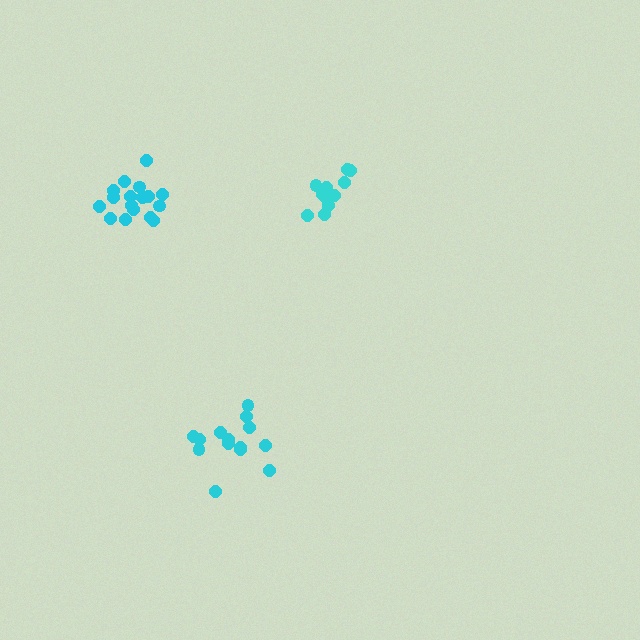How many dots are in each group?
Group 1: 17 dots, Group 2: 14 dots, Group 3: 12 dots (43 total).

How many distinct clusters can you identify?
There are 3 distinct clusters.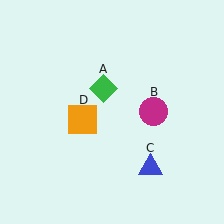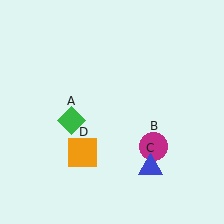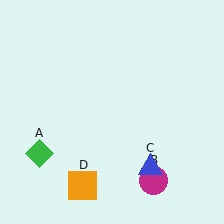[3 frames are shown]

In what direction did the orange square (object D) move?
The orange square (object D) moved down.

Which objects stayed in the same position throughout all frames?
Blue triangle (object C) remained stationary.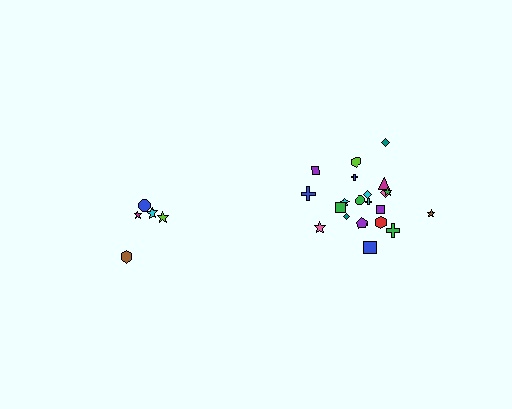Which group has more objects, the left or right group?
The right group.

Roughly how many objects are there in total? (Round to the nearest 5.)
Roughly 25 objects in total.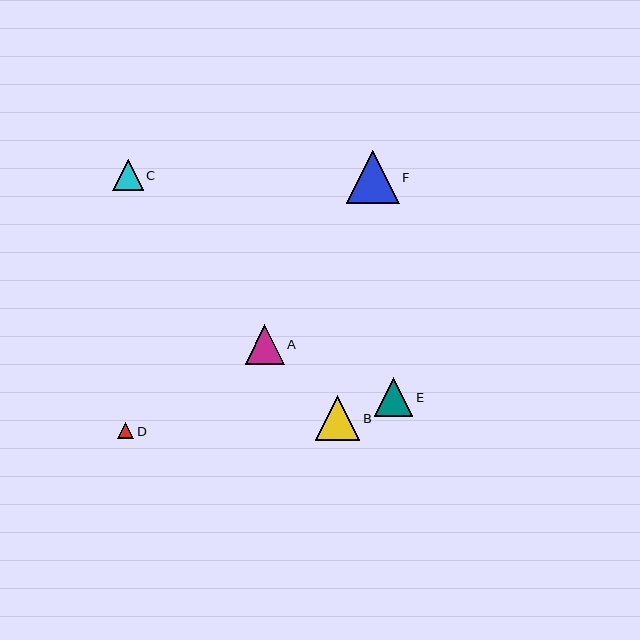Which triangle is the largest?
Triangle F is the largest with a size of approximately 53 pixels.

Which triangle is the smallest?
Triangle D is the smallest with a size of approximately 16 pixels.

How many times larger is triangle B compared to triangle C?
Triangle B is approximately 1.5 times the size of triangle C.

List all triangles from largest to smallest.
From largest to smallest: F, B, A, E, C, D.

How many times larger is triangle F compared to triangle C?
Triangle F is approximately 1.7 times the size of triangle C.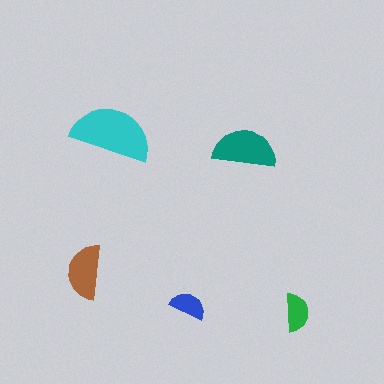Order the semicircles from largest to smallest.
the cyan one, the teal one, the brown one, the green one, the blue one.